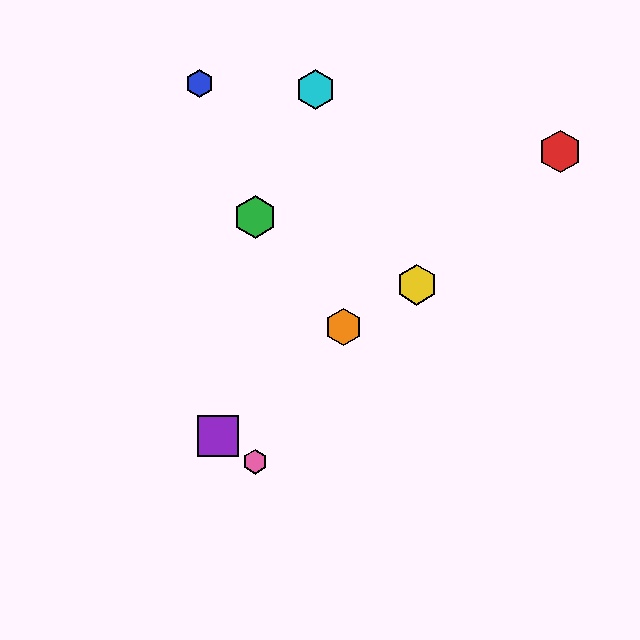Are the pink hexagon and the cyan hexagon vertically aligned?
No, the pink hexagon is at x≈255 and the cyan hexagon is at x≈316.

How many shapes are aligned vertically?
2 shapes (the green hexagon, the pink hexagon) are aligned vertically.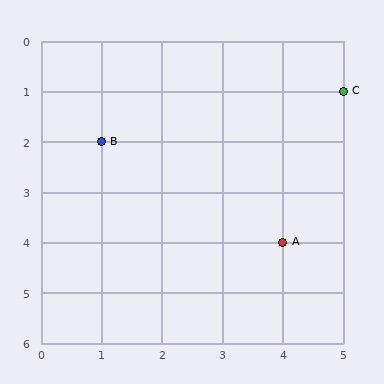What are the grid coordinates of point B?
Point B is at grid coordinates (1, 2).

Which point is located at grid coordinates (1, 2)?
Point B is at (1, 2).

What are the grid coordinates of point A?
Point A is at grid coordinates (4, 4).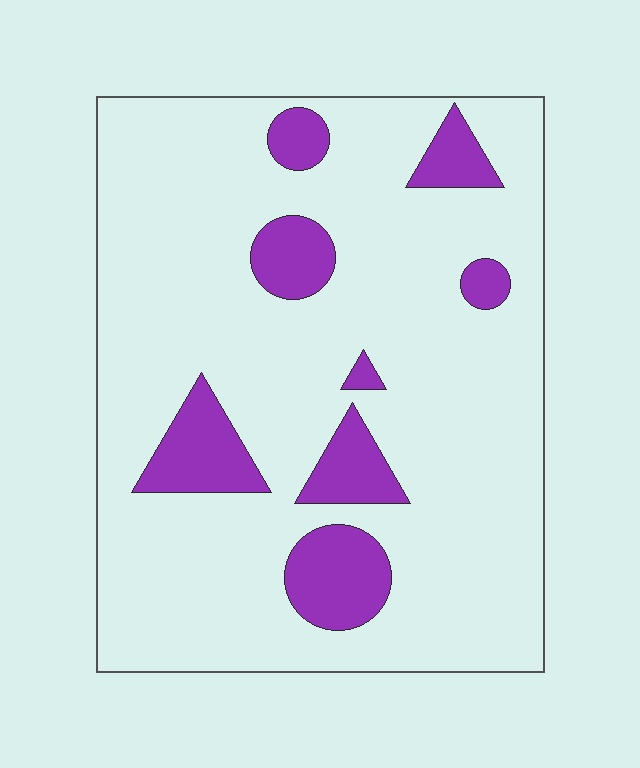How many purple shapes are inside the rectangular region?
8.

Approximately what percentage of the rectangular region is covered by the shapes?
Approximately 15%.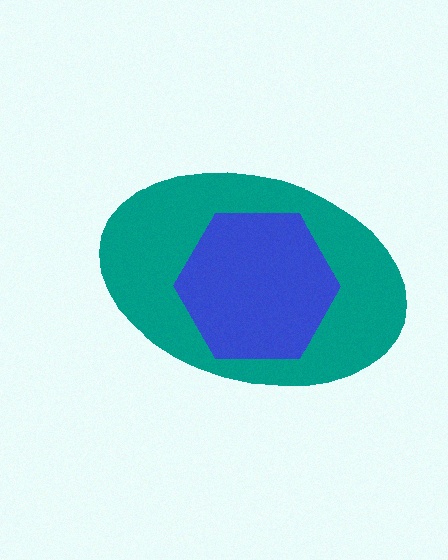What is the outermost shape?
The teal ellipse.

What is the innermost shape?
The blue hexagon.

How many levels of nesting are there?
2.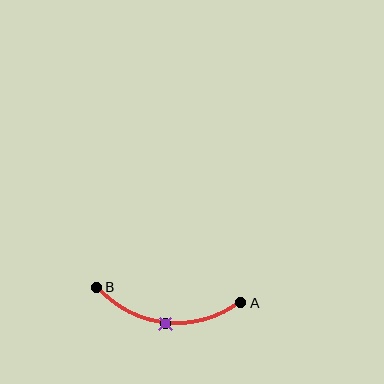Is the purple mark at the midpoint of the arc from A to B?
Yes. The purple mark lies on the arc at equal arc-length from both A and B — it is the arc midpoint.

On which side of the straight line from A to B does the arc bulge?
The arc bulges below the straight line connecting A and B.